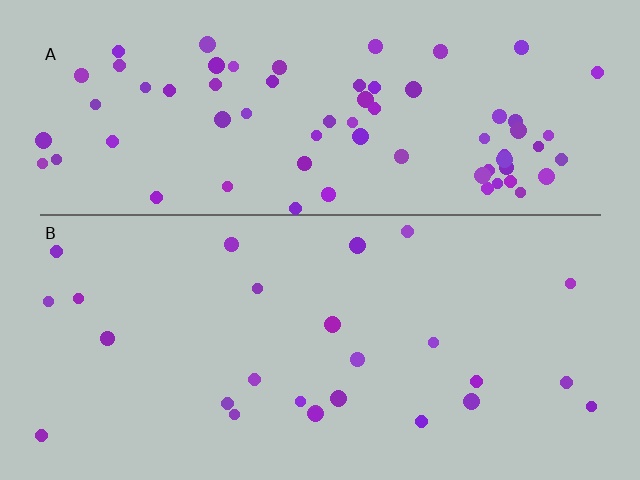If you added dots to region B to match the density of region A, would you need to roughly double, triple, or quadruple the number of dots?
Approximately triple.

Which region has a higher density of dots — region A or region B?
A (the top).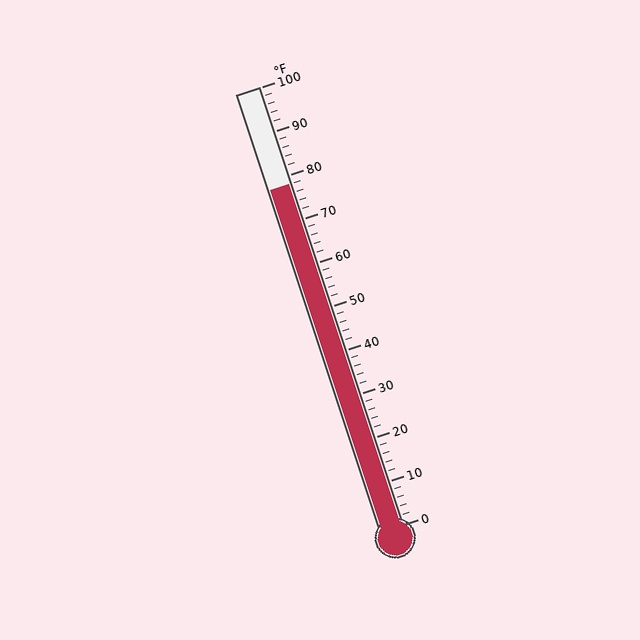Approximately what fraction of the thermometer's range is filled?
The thermometer is filled to approximately 80% of its range.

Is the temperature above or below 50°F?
The temperature is above 50°F.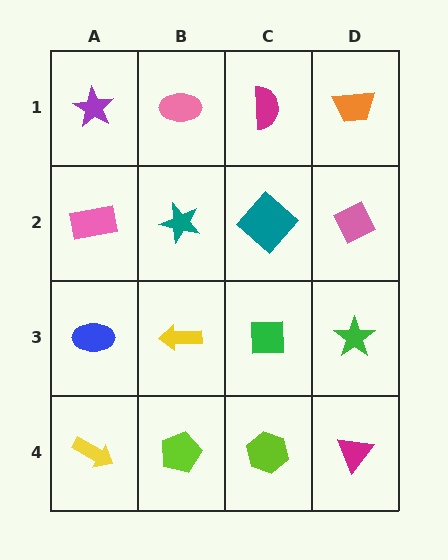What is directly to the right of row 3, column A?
A yellow arrow.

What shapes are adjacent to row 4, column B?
A yellow arrow (row 3, column B), a yellow arrow (row 4, column A), a lime hexagon (row 4, column C).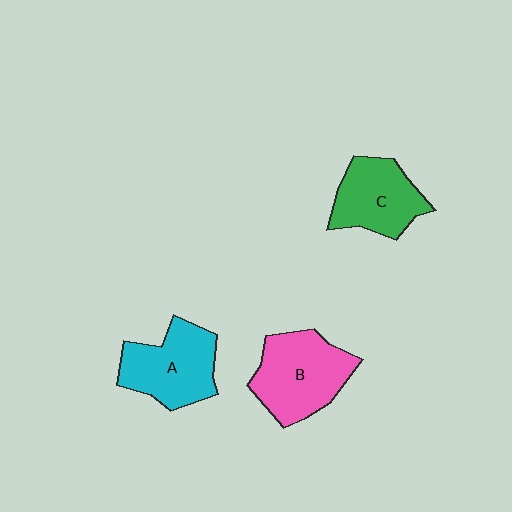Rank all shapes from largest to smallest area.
From largest to smallest: B (pink), A (cyan), C (green).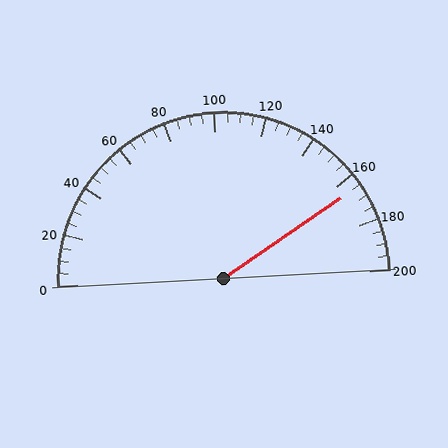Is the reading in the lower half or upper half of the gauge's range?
The reading is in the upper half of the range (0 to 200).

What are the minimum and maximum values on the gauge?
The gauge ranges from 0 to 200.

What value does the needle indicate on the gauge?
The needle indicates approximately 165.